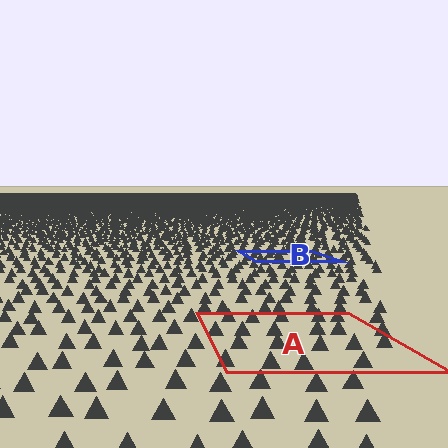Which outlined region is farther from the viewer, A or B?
Region B is farther from the viewer — the texture elements inside it appear smaller and more densely packed.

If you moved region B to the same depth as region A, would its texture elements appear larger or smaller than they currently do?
They would appear larger. At a closer depth, the same texture elements are projected at a bigger on-screen size.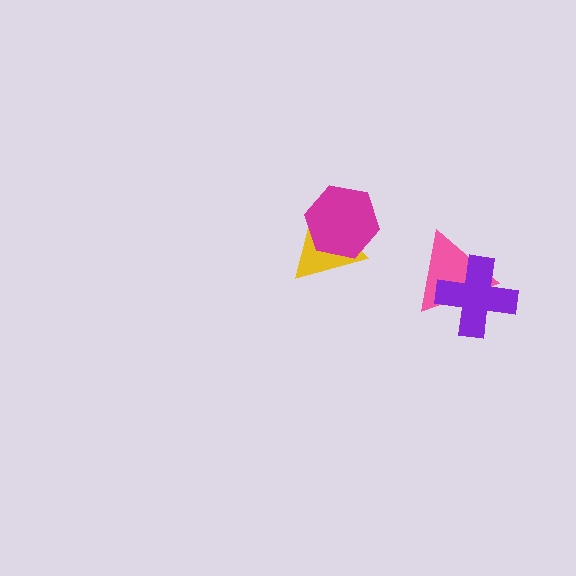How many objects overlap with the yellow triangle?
1 object overlaps with the yellow triangle.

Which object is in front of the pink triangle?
The purple cross is in front of the pink triangle.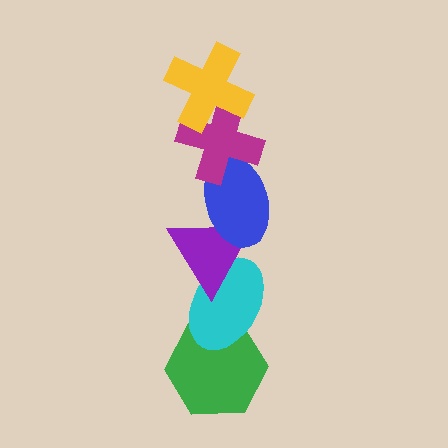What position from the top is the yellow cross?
The yellow cross is 1st from the top.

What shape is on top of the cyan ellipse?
The purple triangle is on top of the cyan ellipse.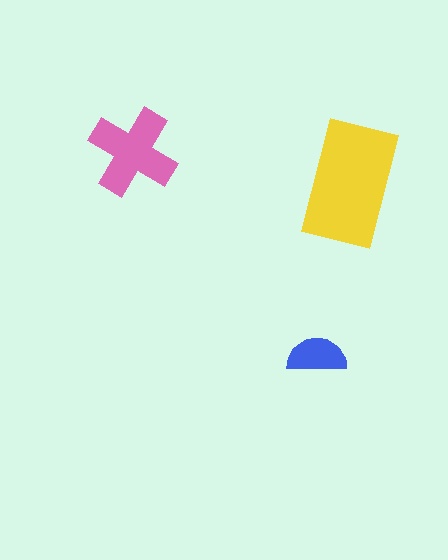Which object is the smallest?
The blue semicircle.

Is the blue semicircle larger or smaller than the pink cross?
Smaller.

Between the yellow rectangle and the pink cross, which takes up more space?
The yellow rectangle.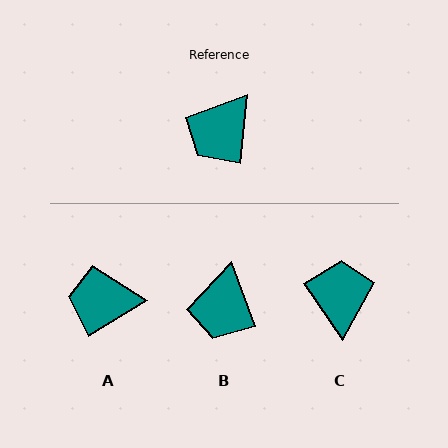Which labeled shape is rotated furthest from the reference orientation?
C, about 140 degrees away.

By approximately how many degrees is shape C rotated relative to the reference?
Approximately 140 degrees clockwise.